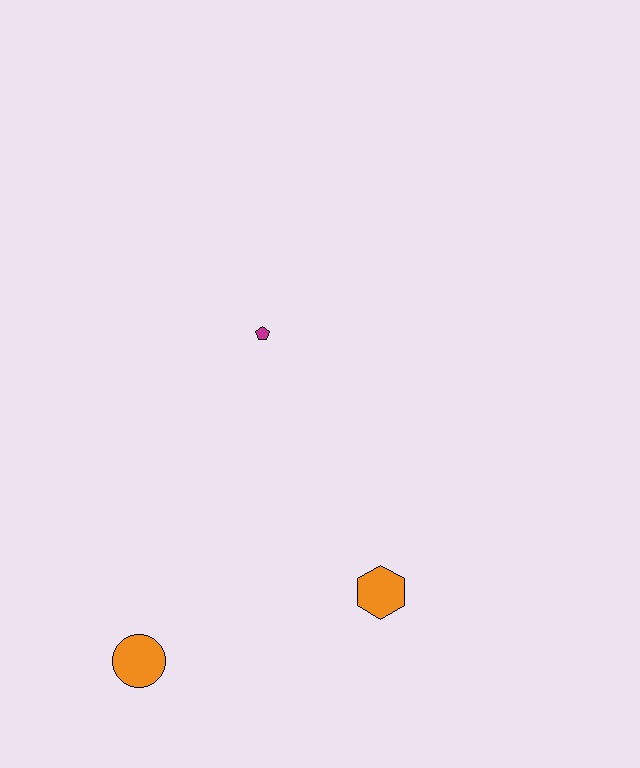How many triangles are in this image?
There are no triangles.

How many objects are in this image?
There are 3 objects.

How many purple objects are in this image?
There are no purple objects.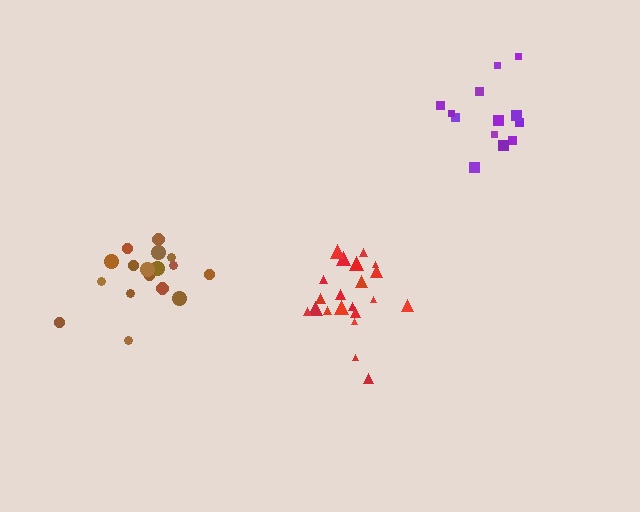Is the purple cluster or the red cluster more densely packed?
Purple.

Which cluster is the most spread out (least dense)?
Red.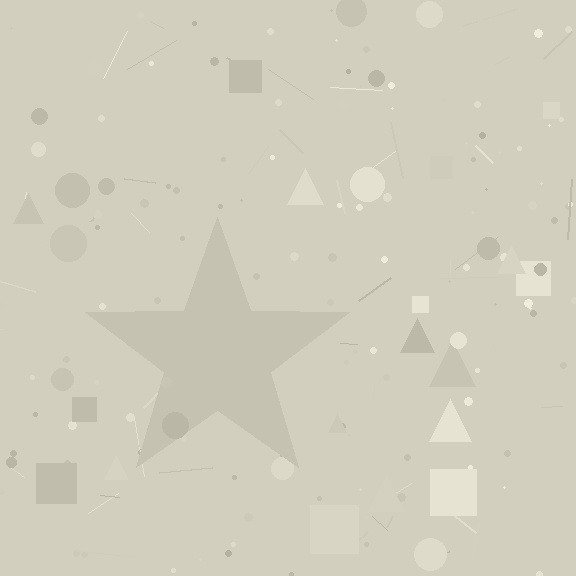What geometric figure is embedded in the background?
A star is embedded in the background.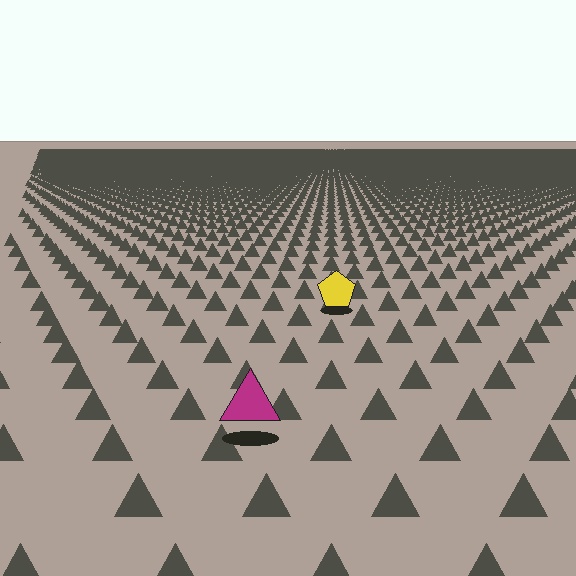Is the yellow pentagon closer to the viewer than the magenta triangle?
No. The magenta triangle is closer — you can tell from the texture gradient: the ground texture is coarser near it.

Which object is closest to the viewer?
The magenta triangle is closest. The texture marks near it are larger and more spread out.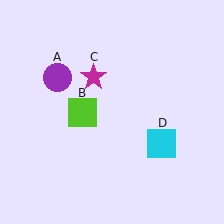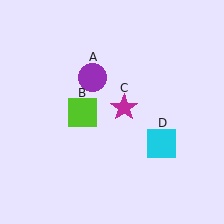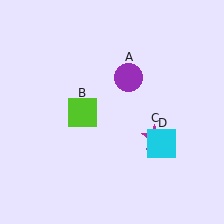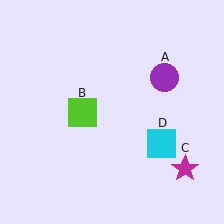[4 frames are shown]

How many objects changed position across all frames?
2 objects changed position: purple circle (object A), magenta star (object C).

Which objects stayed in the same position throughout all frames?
Lime square (object B) and cyan square (object D) remained stationary.